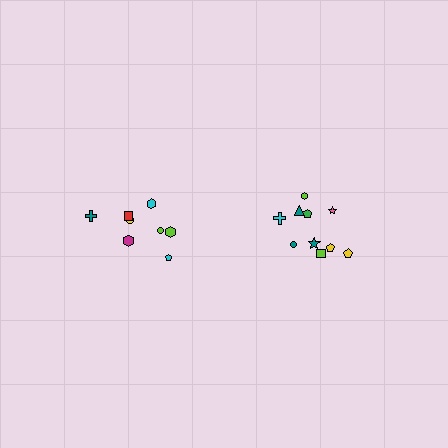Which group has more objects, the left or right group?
The right group.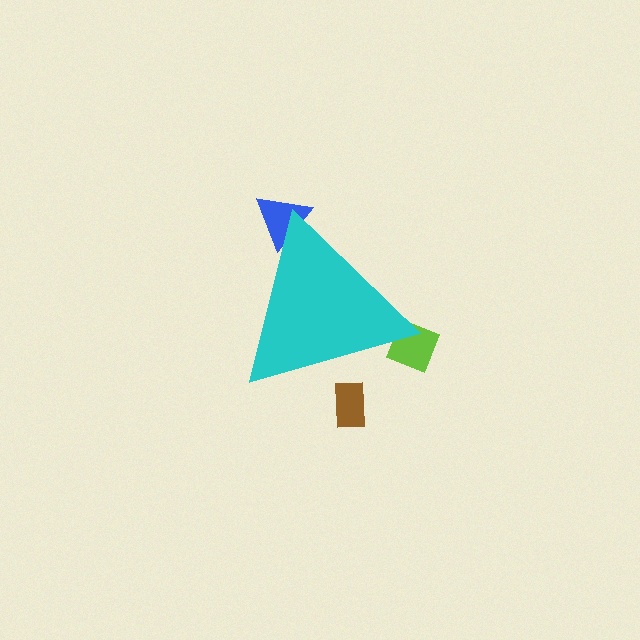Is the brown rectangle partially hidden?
Yes, the brown rectangle is partially hidden behind the cyan triangle.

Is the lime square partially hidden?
Yes, the lime square is partially hidden behind the cyan triangle.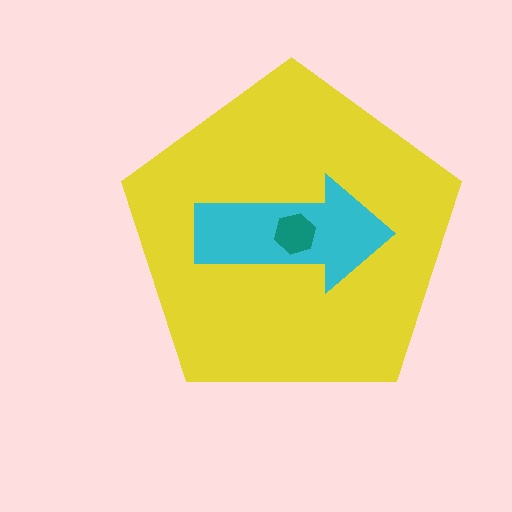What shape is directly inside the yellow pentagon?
The cyan arrow.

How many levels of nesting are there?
3.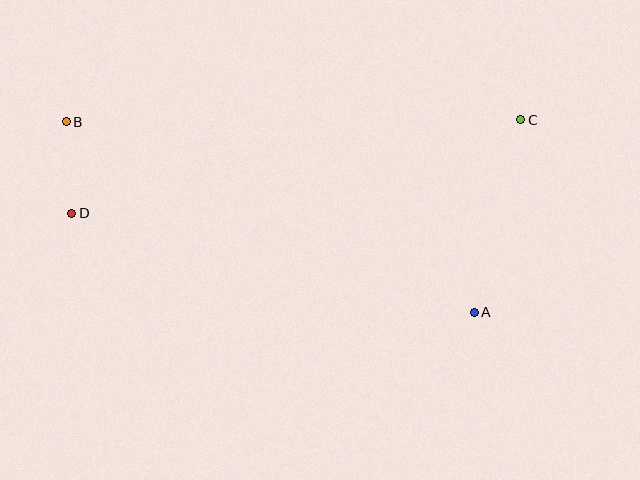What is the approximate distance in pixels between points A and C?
The distance between A and C is approximately 198 pixels.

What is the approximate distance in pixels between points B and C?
The distance between B and C is approximately 455 pixels.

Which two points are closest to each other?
Points B and D are closest to each other.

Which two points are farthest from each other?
Points C and D are farthest from each other.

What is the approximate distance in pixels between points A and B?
The distance between A and B is approximately 450 pixels.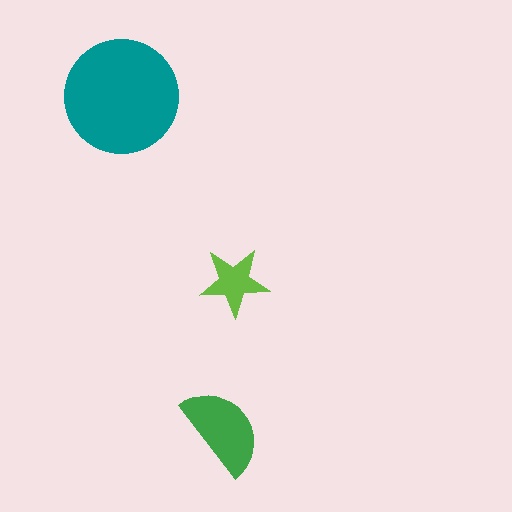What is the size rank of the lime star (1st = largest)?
3rd.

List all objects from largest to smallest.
The teal circle, the green semicircle, the lime star.